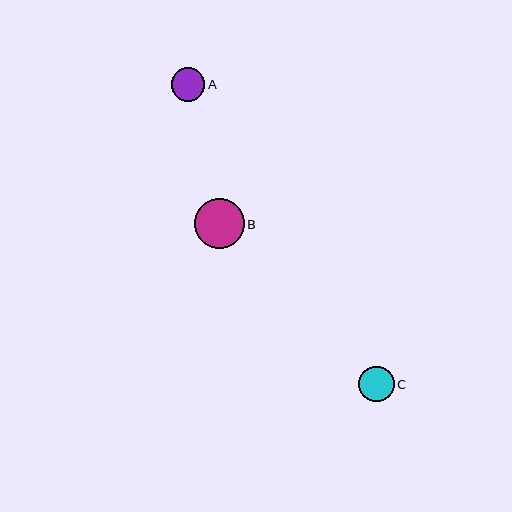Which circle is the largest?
Circle B is the largest with a size of approximately 50 pixels.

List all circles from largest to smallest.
From largest to smallest: B, C, A.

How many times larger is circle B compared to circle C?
Circle B is approximately 1.4 times the size of circle C.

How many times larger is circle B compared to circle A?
Circle B is approximately 1.5 times the size of circle A.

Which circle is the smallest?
Circle A is the smallest with a size of approximately 34 pixels.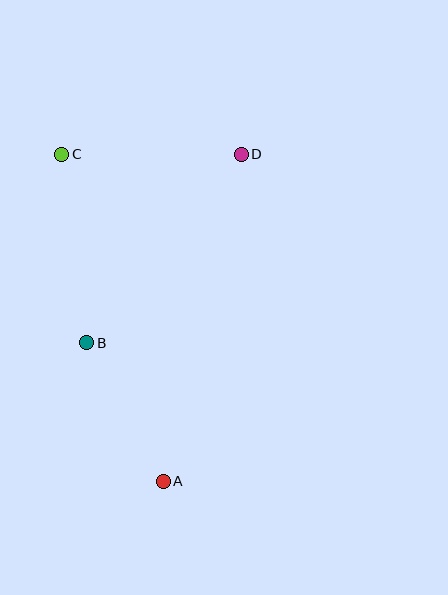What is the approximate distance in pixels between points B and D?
The distance between B and D is approximately 244 pixels.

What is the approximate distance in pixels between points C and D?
The distance between C and D is approximately 179 pixels.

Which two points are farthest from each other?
Points A and C are farthest from each other.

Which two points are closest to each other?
Points A and B are closest to each other.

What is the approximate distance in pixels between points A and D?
The distance between A and D is approximately 336 pixels.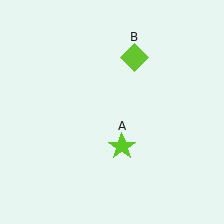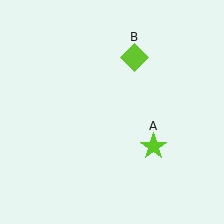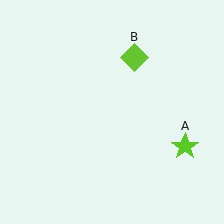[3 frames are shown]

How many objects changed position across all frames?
1 object changed position: lime star (object A).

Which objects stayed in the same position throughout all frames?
Lime diamond (object B) remained stationary.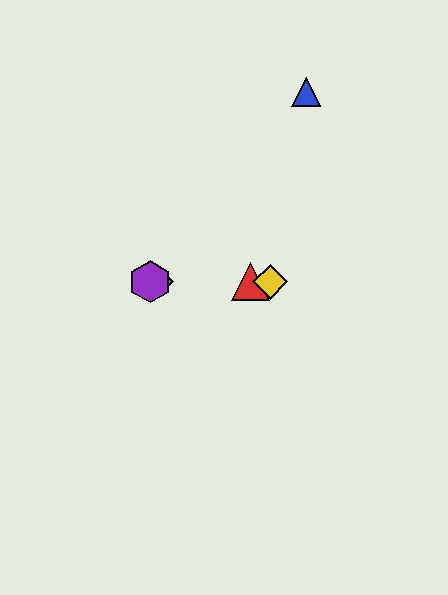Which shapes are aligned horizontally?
The red triangle, the green diamond, the yellow diamond, the purple hexagon are aligned horizontally.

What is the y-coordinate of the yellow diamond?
The yellow diamond is at y≈282.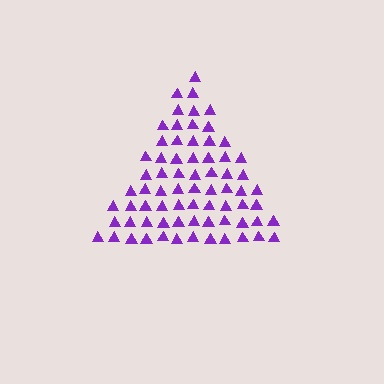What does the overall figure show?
The overall figure shows a triangle.